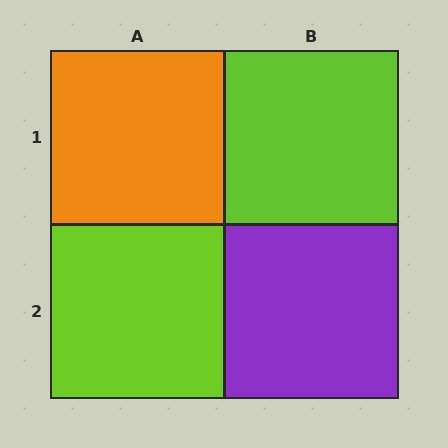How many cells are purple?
1 cell is purple.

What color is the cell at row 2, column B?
Purple.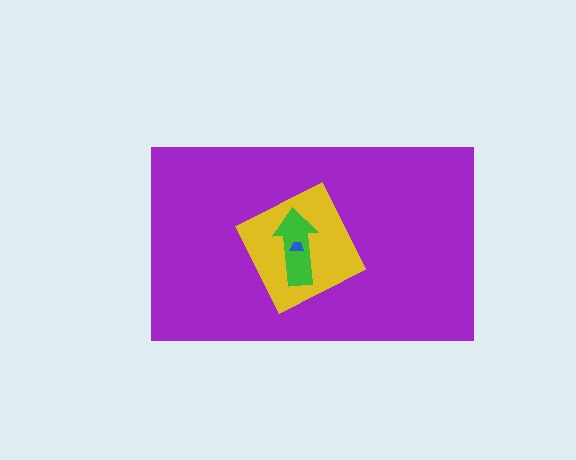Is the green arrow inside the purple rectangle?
Yes.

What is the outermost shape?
The purple rectangle.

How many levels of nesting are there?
4.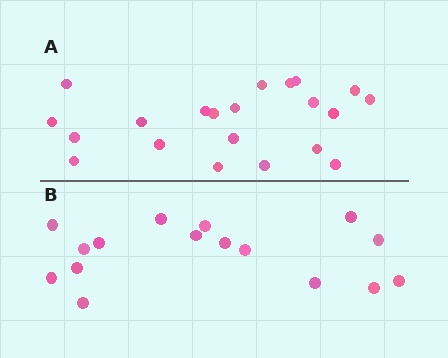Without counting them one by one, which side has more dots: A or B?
Region A (the top region) has more dots.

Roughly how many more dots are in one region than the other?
Region A has about 5 more dots than region B.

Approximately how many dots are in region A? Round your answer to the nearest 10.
About 20 dots. (The exact count is 21, which rounds to 20.)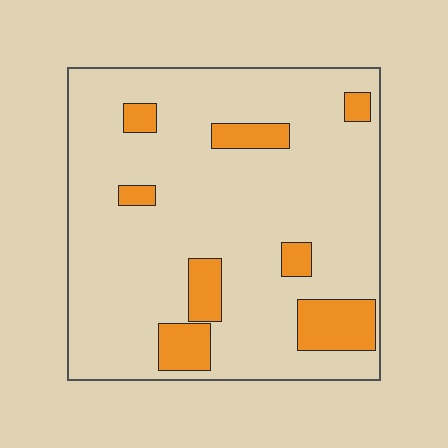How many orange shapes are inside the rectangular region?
8.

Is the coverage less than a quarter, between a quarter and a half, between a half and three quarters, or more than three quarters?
Less than a quarter.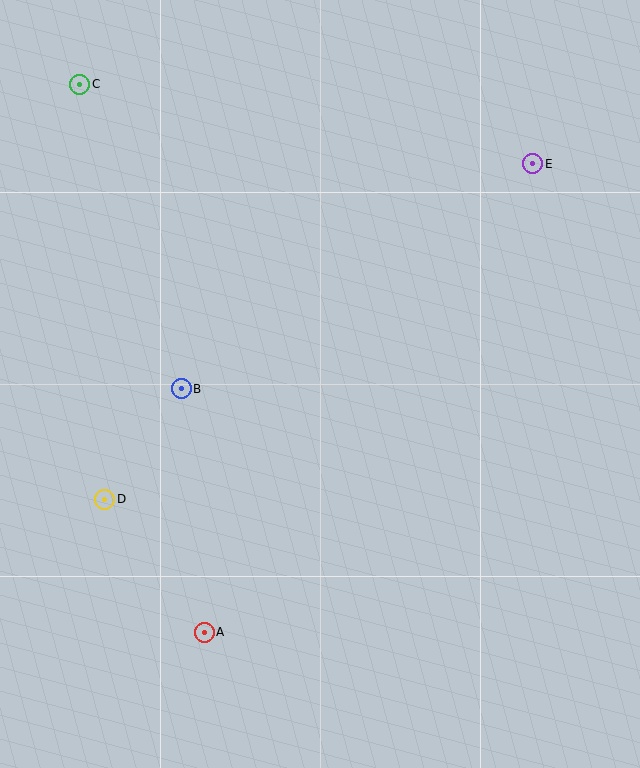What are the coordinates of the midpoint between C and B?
The midpoint between C and B is at (131, 236).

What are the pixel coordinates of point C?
Point C is at (80, 84).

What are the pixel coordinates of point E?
Point E is at (533, 164).